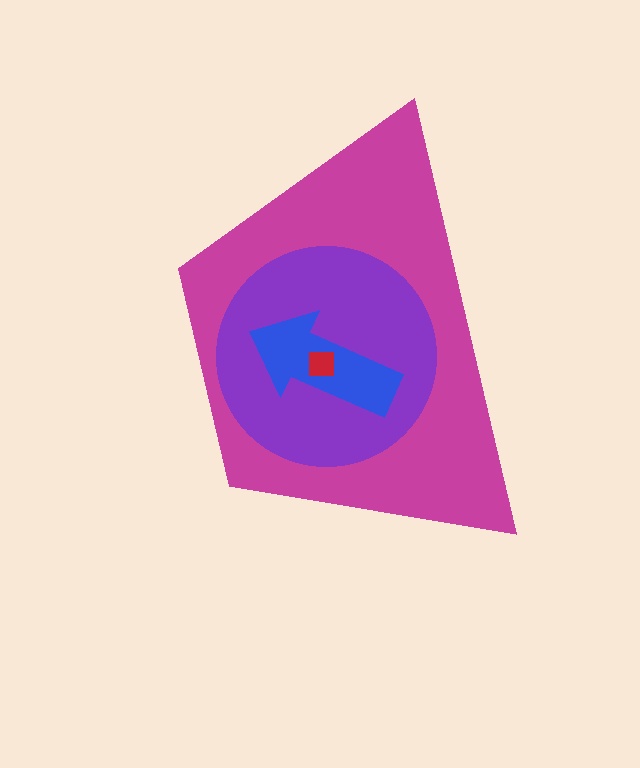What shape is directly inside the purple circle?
The blue arrow.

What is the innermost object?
The red square.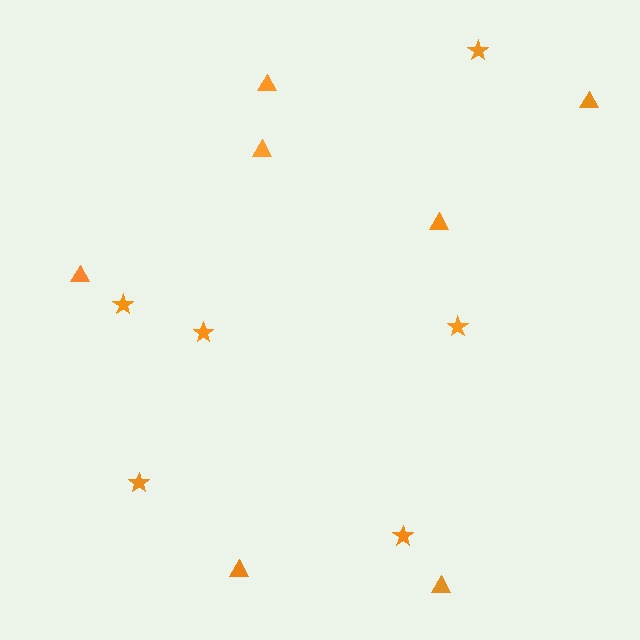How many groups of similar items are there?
There are 2 groups: one group of triangles (7) and one group of stars (6).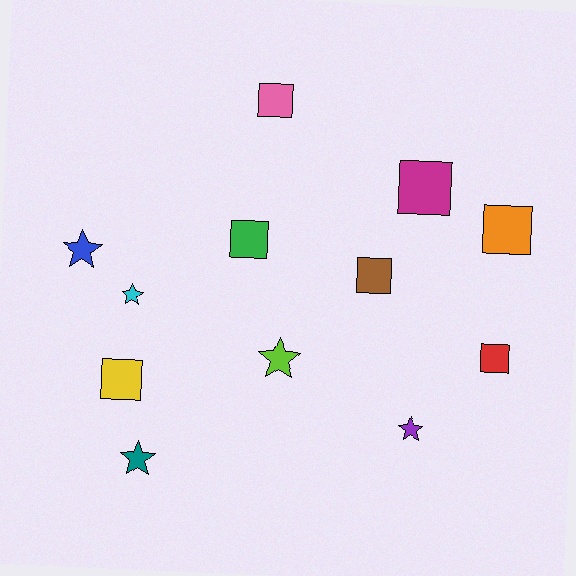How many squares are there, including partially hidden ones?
There are 7 squares.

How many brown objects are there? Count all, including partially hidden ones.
There is 1 brown object.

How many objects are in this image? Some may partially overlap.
There are 12 objects.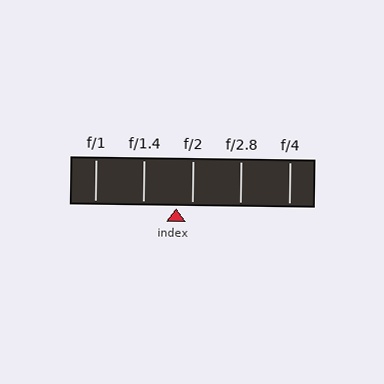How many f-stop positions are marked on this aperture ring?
There are 5 f-stop positions marked.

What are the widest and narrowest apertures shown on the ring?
The widest aperture shown is f/1 and the narrowest is f/4.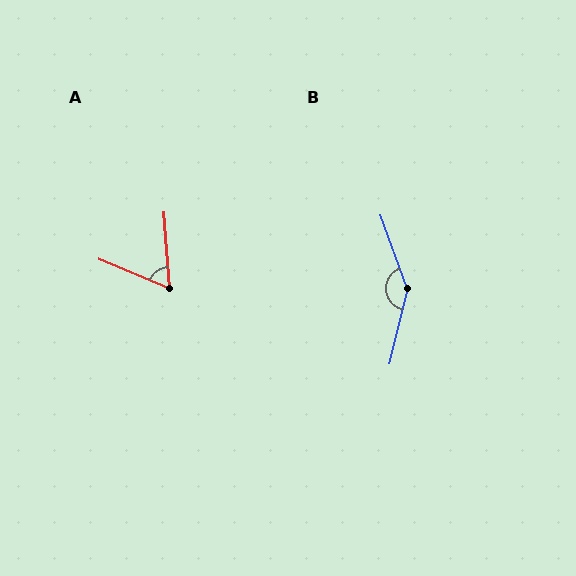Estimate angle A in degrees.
Approximately 63 degrees.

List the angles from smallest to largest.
A (63°), B (146°).